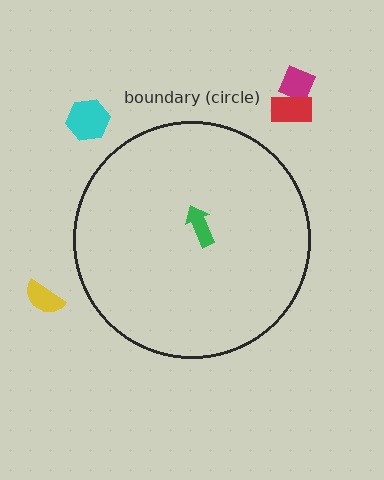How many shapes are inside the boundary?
1 inside, 4 outside.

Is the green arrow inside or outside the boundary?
Inside.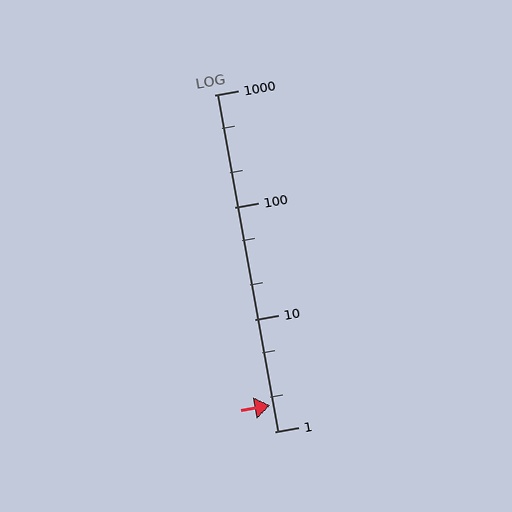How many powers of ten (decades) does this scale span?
The scale spans 3 decades, from 1 to 1000.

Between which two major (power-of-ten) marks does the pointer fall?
The pointer is between 1 and 10.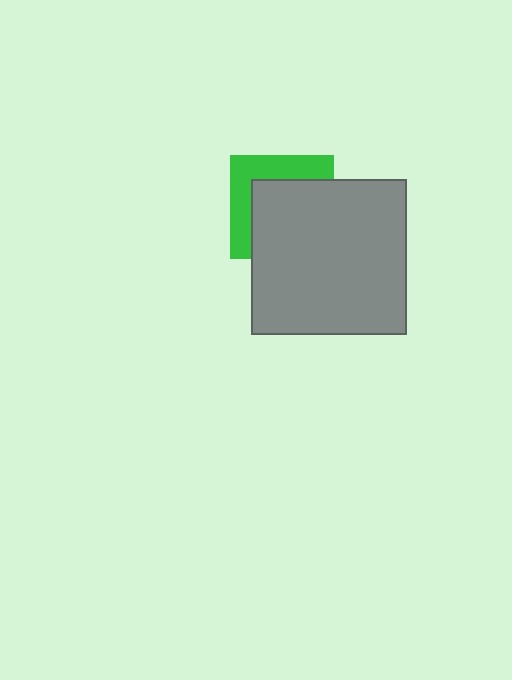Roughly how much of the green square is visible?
A small part of it is visible (roughly 39%).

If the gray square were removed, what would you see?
You would see the complete green square.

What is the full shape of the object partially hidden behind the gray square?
The partially hidden object is a green square.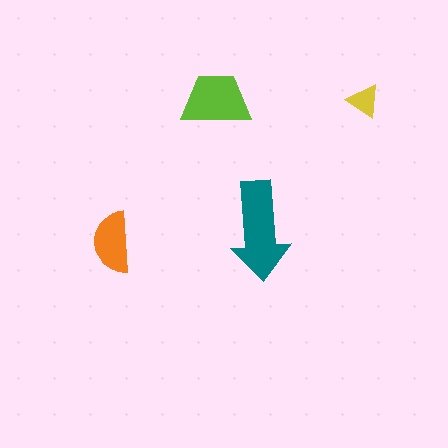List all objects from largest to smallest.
The teal arrow, the lime trapezoid, the orange semicircle, the yellow triangle.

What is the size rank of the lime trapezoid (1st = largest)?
2nd.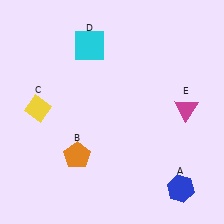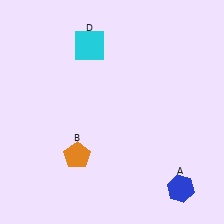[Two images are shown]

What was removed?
The magenta triangle (E), the yellow diamond (C) were removed in Image 2.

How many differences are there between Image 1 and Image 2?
There are 2 differences between the two images.